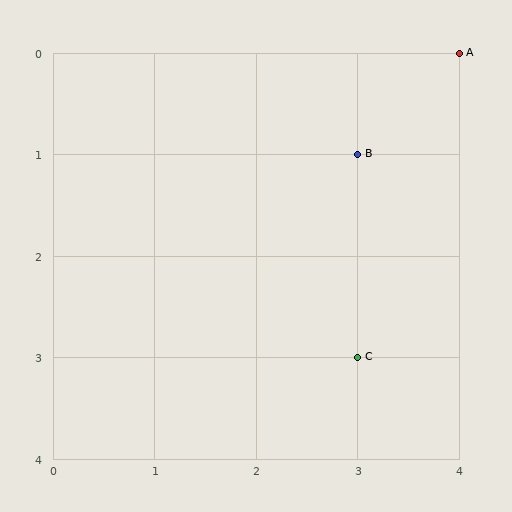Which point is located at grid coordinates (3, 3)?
Point C is at (3, 3).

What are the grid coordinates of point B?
Point B is at grid coordinates (3, 1).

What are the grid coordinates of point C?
Point C is at grid coordinates (3, 3).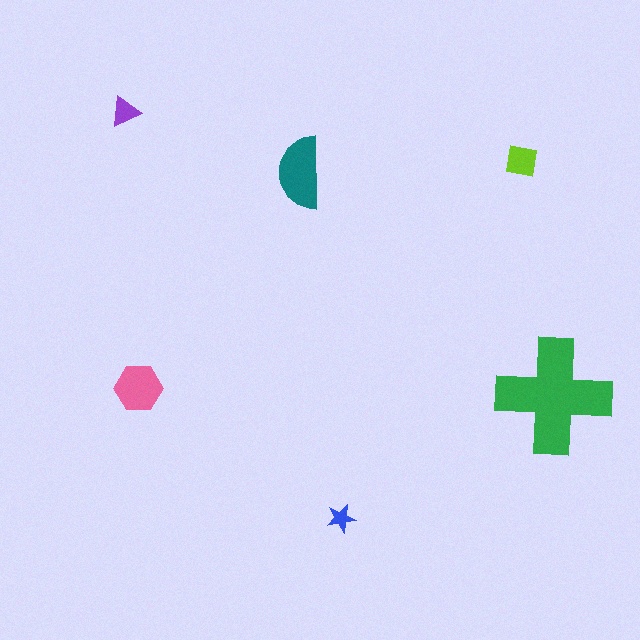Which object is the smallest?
The blue star.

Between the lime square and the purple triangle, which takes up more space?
The lime square.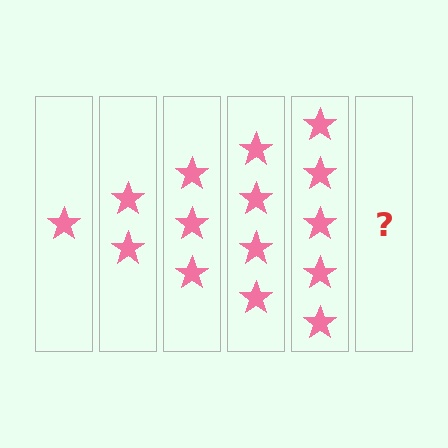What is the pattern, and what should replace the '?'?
The pattern is that each step adds one more star. The '?' should be 6 stars.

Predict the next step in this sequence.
The next step is 6 stars.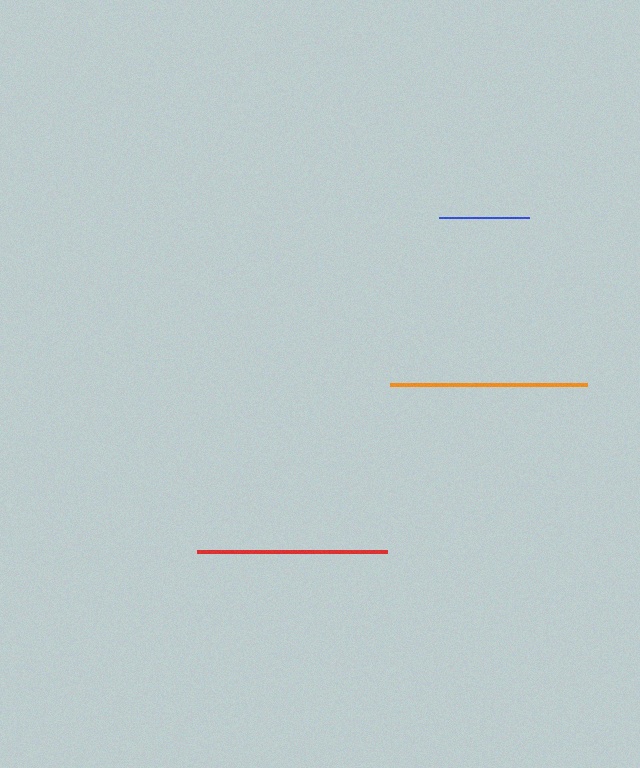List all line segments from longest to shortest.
From longest to shortest: orange, red, blue.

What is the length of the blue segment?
The blue segment is approximately 90 pixels long.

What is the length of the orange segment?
The orange segment is approximately 197 pixels long.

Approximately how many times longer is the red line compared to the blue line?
The red line is approximately 2.1 times the length of the blue line.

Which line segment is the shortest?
The blue line is the shortest at approximately 90 pixels.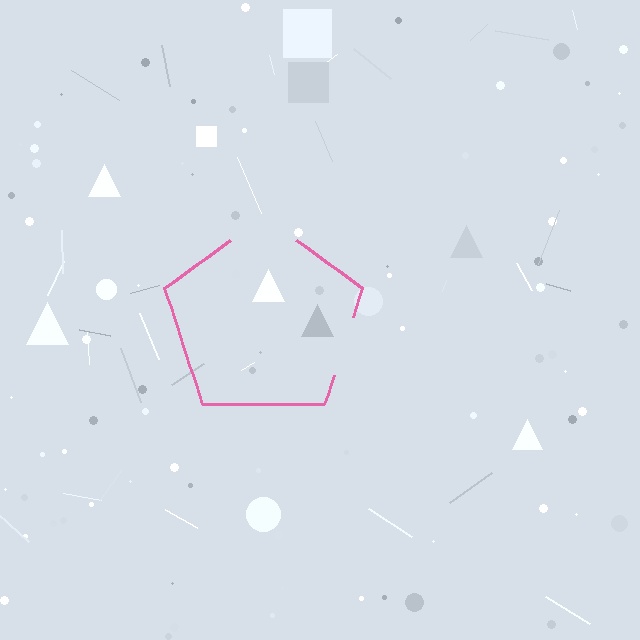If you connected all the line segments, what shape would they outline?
They would outline a pentagon.